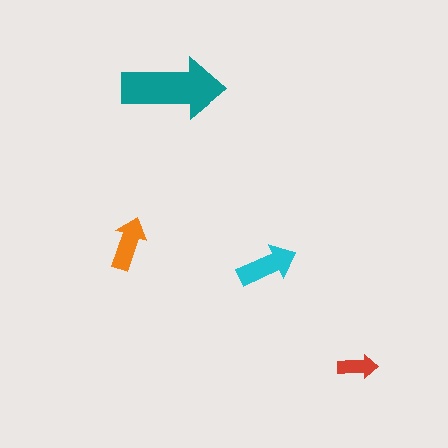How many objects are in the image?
There are 4 objects in the image.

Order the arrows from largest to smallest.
the teal one, the cyan one, the orange one, the red one.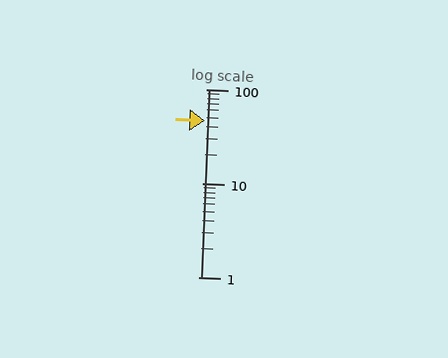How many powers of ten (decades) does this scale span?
The scale spans 2 decades, from 1 to 100.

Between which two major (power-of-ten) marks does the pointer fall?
The pointer is between 10 and 100.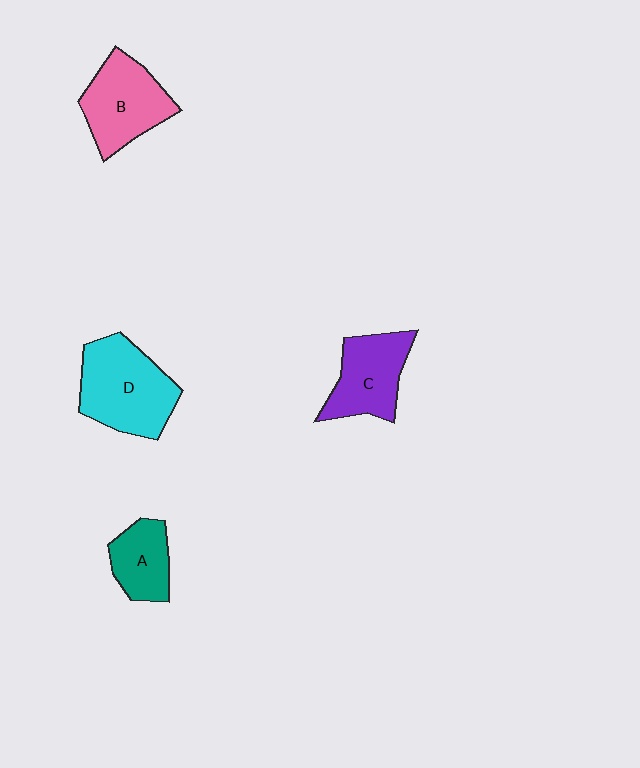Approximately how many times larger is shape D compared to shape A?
Approximately 1.8 times.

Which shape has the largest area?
Shape D (cyan).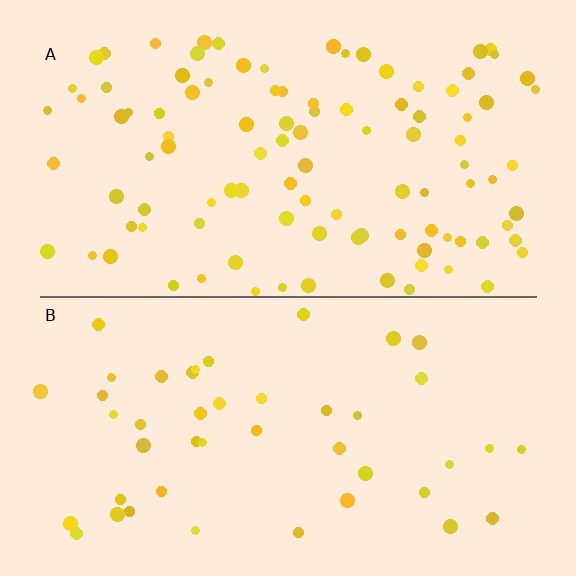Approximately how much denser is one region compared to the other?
Approximately 2.3× — region A over region B.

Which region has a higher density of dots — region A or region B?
A (the top).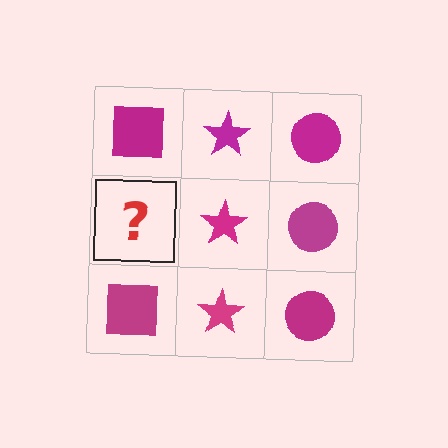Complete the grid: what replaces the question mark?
The question mark should be replaced with a magenta square.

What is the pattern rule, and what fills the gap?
The rule is that each column has a consistent shape. The gap should be filled with a magenta square.